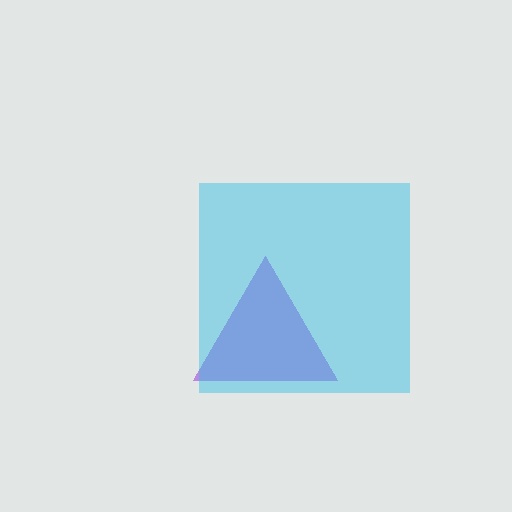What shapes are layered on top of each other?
The layered shapes are: a purple triangle, a cyan square.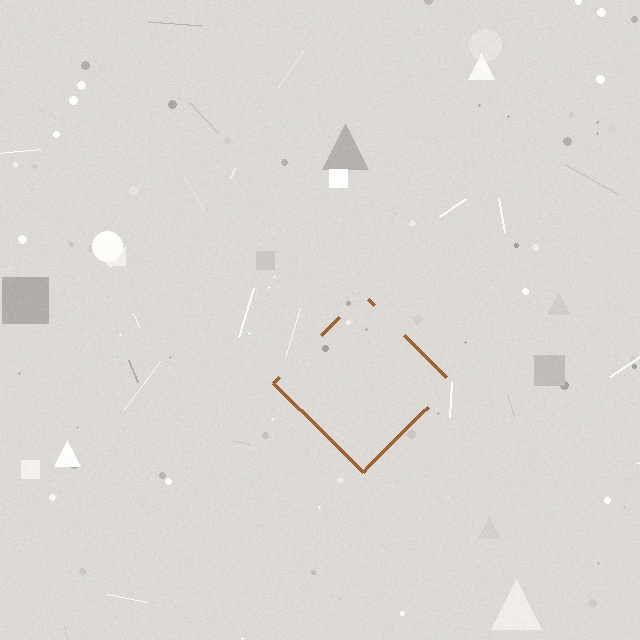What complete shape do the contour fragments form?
The contour fragments form a diamond.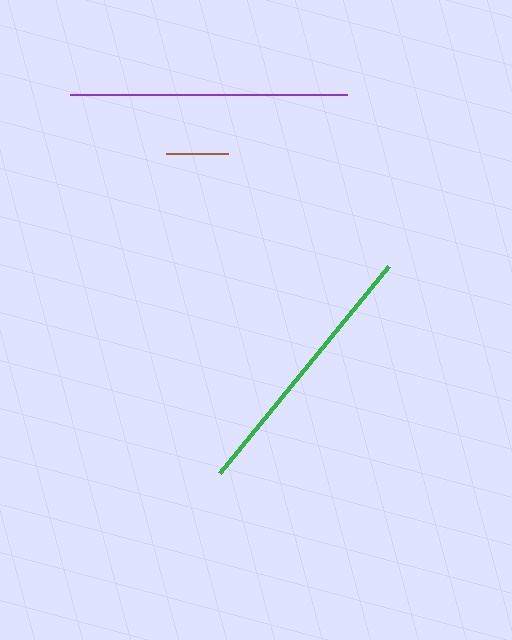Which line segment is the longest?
The purple line is the longest at approximately 277 pixels.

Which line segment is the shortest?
The brown line is the shortest at approximately 62 pixels.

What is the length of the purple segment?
The purple segment is approximately 277 pixels long.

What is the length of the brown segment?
The brown segment is approximately 62 pixels long.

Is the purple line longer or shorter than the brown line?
The purple line is longer than the brown line.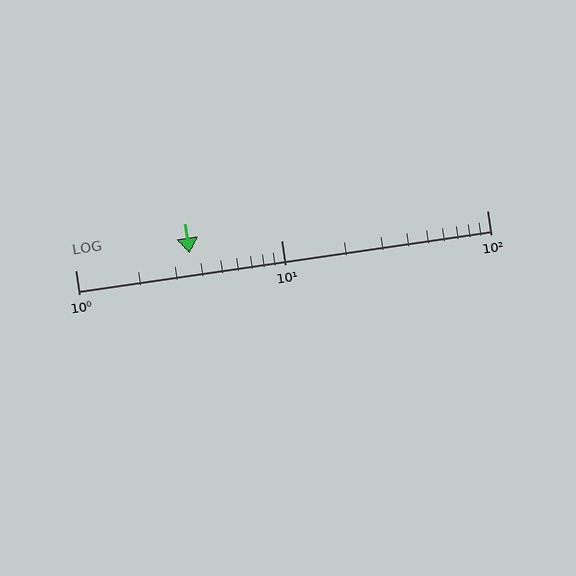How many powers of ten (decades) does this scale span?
The scale spans 2 decades, from 1 to 100.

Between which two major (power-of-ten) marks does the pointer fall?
The pointer is between 1 and 10.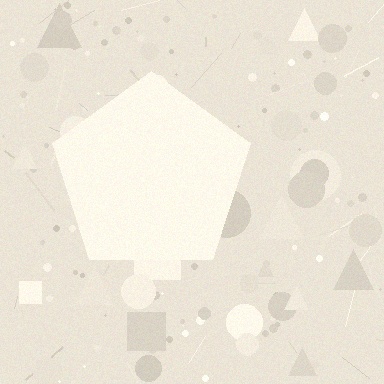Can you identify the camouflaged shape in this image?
The camouflaged shape is a pentagon.